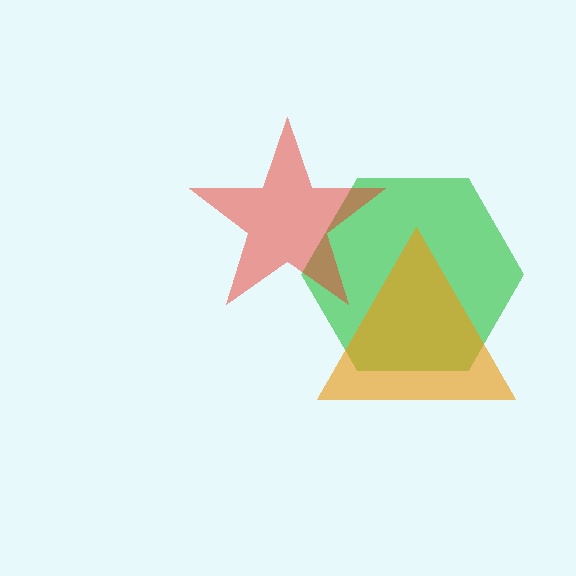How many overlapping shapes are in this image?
There are 3 overlapping shapes in the image.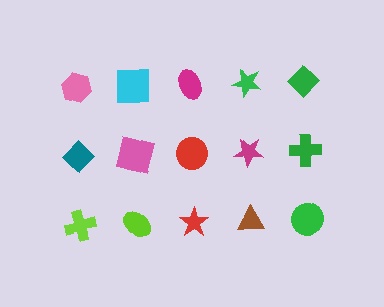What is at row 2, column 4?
A magenta star.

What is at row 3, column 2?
A lime ellipse.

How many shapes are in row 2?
5 shapes.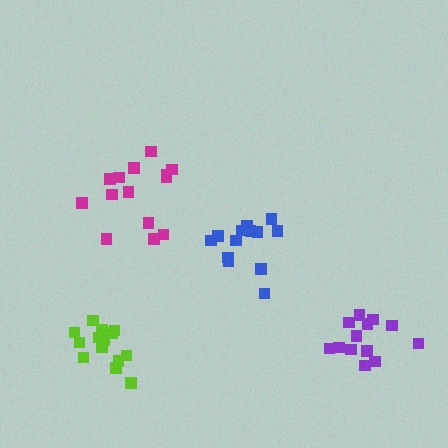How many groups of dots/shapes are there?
There are 4 groups.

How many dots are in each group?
Group 1: 13 dots, Group 2: 15 dots, Group 3: 14 dots, Group 4: 13 dots (55 total).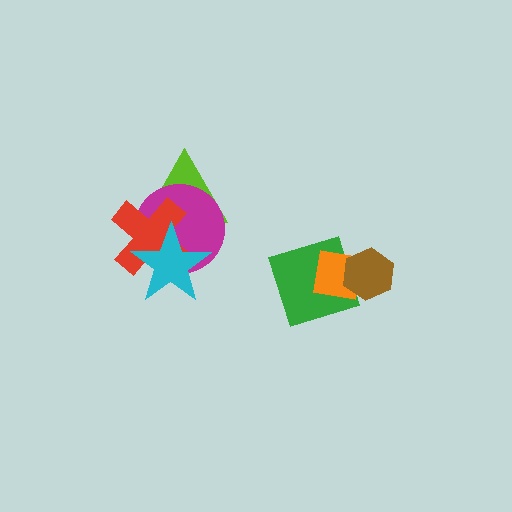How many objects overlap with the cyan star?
3 objects overlap with the cyan star.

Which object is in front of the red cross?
The cyan star is in front of the red cross.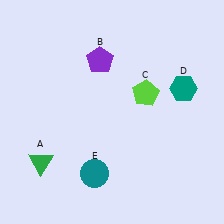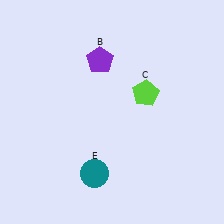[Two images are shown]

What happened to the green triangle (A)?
The green triangle (A) was removed in Image 2. It was in the bottom-left area of Image 1.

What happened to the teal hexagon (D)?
The teal hexagon (D) was removed in Image 2. It was in the top-right area of Image 1.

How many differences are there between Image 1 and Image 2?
There are 2 differences between the two images.